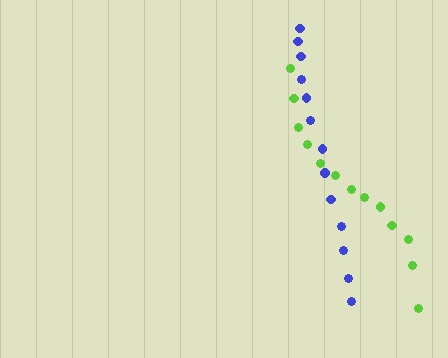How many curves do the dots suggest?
There are 2 distinct paths.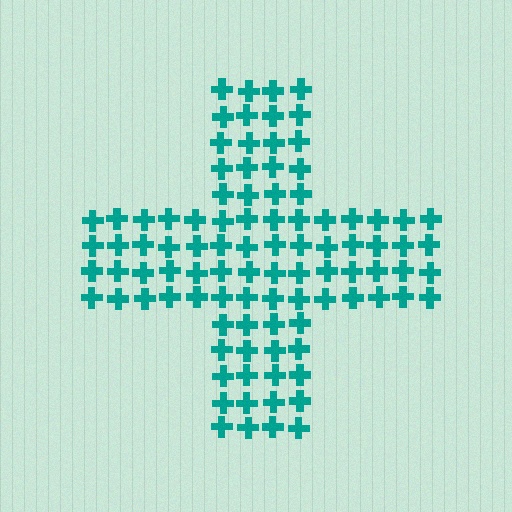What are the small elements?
The small elements are crosses.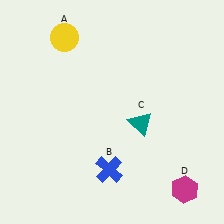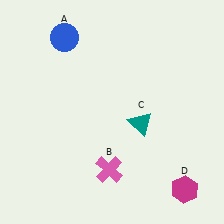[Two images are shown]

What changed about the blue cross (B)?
In Image 1, B is blue. In Image 2, it changed to pink.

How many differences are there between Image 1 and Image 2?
There are 2 differences between the two images.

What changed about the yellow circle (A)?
In Image 1, A is yellow. In Image 2, it changed to blue.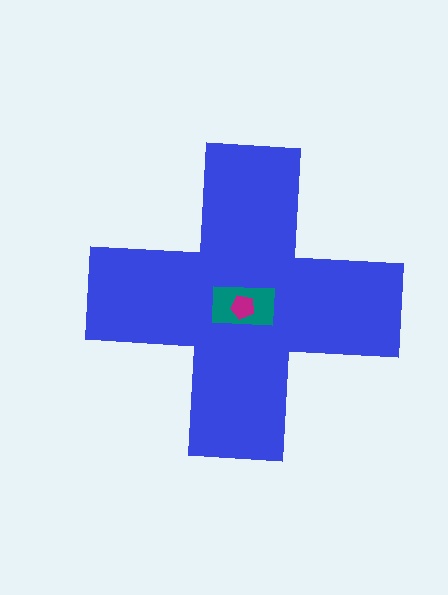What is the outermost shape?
The blue cross.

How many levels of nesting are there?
3.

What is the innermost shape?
The magenta pentagon.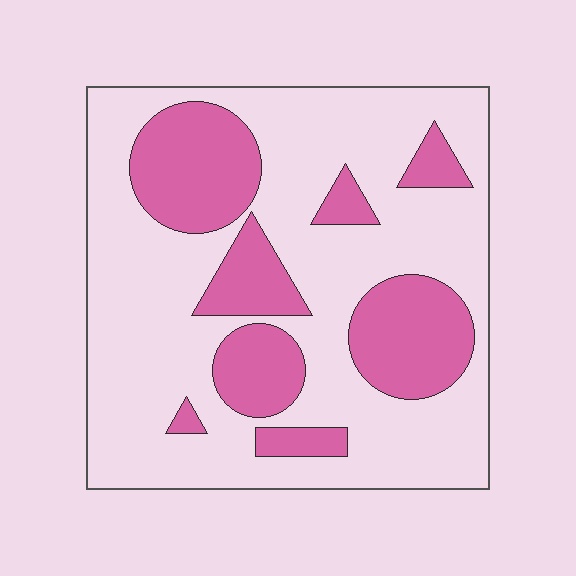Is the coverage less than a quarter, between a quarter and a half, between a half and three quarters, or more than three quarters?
Between a quarter and a half.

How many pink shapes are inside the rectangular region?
8.